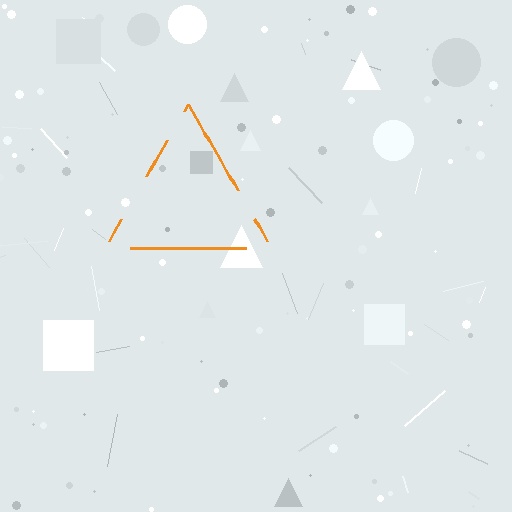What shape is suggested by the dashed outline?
The dashed outline suggests a triangle.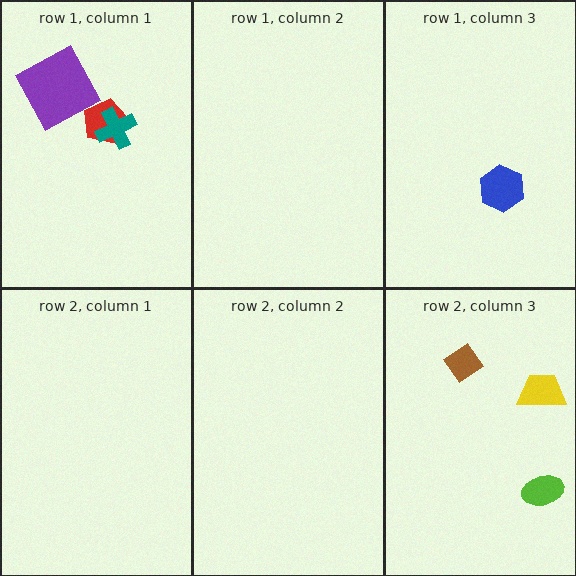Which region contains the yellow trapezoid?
The row 2, column 3 region.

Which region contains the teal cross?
The row 1, column 1 region.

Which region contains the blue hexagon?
The row 1, column 3 region.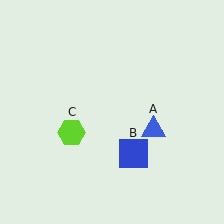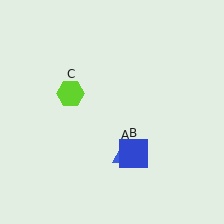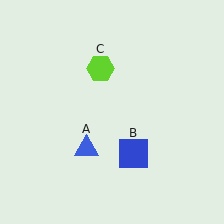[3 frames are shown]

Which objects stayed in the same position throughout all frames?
Blue square (object B) remained stationary.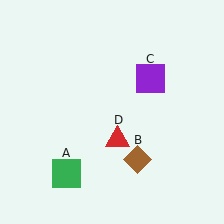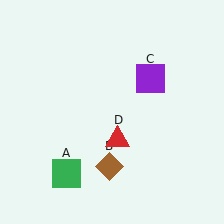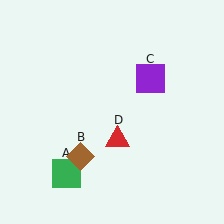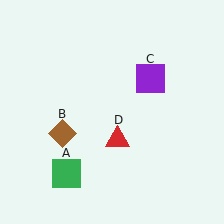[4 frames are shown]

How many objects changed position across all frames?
1 object changed position: brown diamond (object B).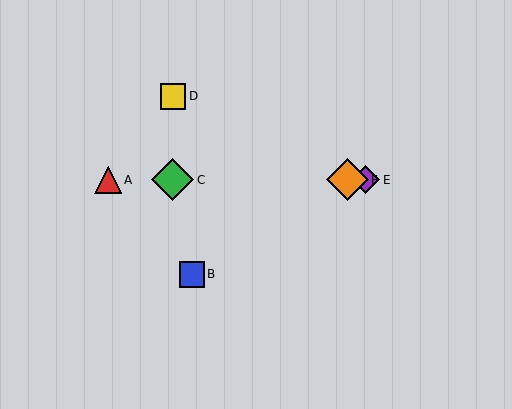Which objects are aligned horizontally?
Objects A, C, E, F are aligned horizontally.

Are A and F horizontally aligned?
Yes, both are at y≈180.